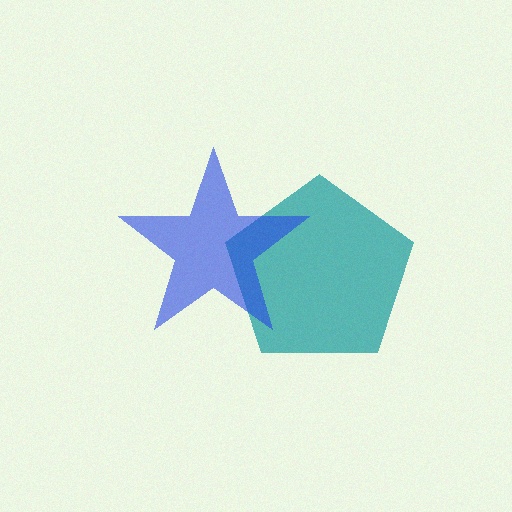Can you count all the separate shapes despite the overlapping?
Yes, there are 2 separate shapes.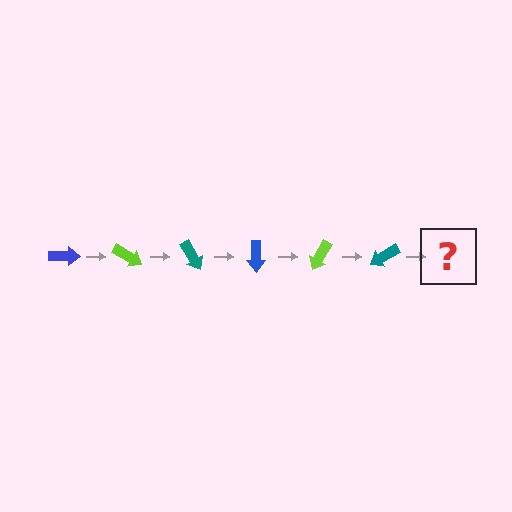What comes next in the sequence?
The next element should be a blue arrow, rotated 180 degrees from the start.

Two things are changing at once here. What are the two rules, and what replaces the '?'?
The two rules are that it rotates 30 degrees each step and the color cycles through blue, lime, and teal. The '?' should be a blue arrow, rotated 180 degrees from the start.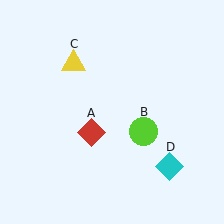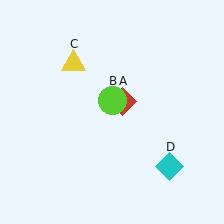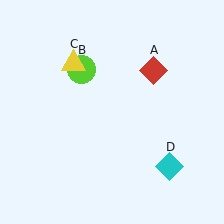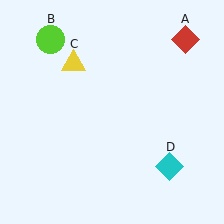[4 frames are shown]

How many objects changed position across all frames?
2 objects changed position: red diamond (object A), lime circle (object B).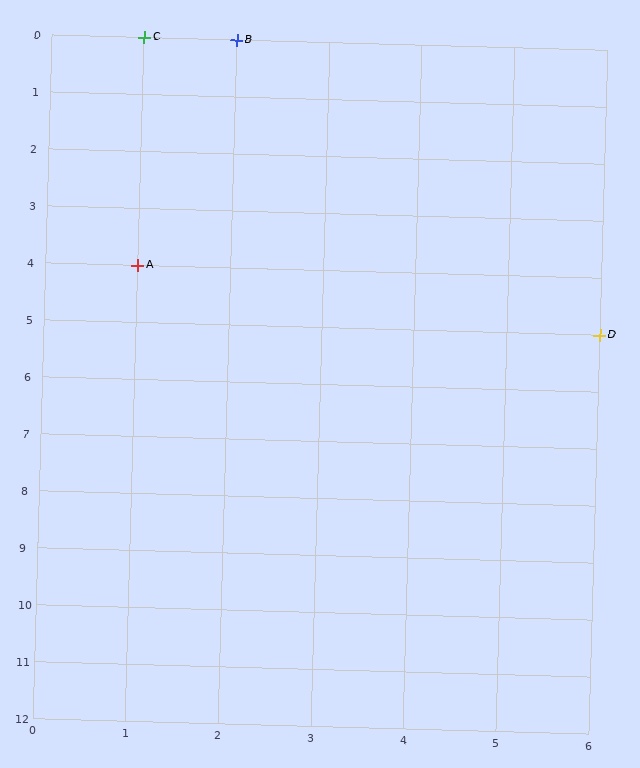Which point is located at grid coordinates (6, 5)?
Point D is at (6, 5).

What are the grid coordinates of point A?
Point A is at grid coordinates (1, 4).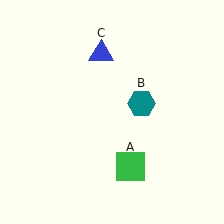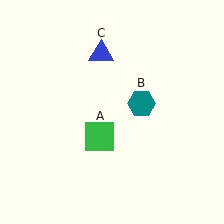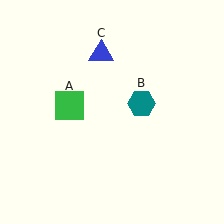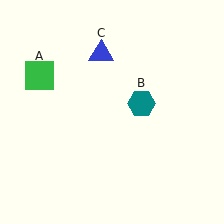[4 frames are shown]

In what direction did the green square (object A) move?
The green square (object A) moved up and to the left.